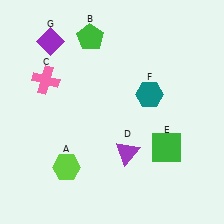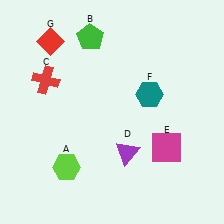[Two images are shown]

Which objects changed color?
C changed from pink to red. E changed from green to magenta. G changed from purple to red.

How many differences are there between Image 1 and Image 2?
There are 3 differences between the two images.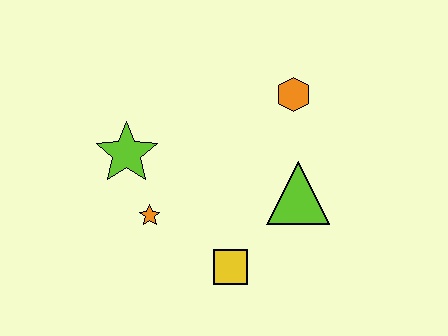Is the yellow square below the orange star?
Yes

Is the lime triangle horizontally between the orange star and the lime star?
No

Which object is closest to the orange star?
The lime star is closest to the orange star.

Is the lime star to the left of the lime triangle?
Yes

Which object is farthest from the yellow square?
The orange hexagon is farthest from the yellow square.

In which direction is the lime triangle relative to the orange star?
The lime triangle is to the right of the orange star.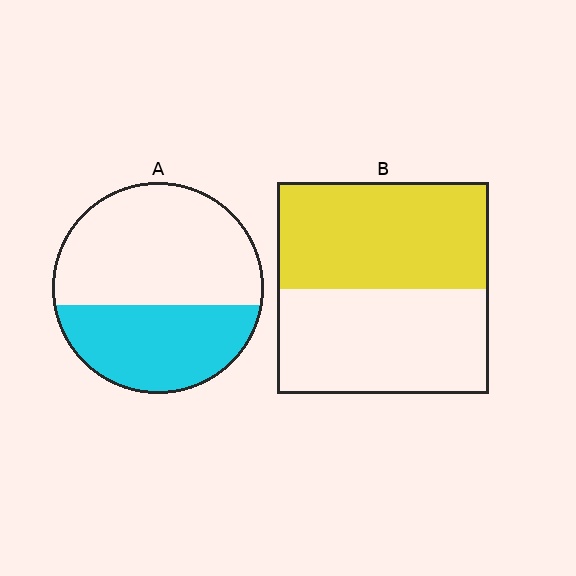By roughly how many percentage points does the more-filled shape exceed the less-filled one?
By roughly 10 percentage points (B over A).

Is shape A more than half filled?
No.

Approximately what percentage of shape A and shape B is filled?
A is approximately 40% and B is approximately 50%.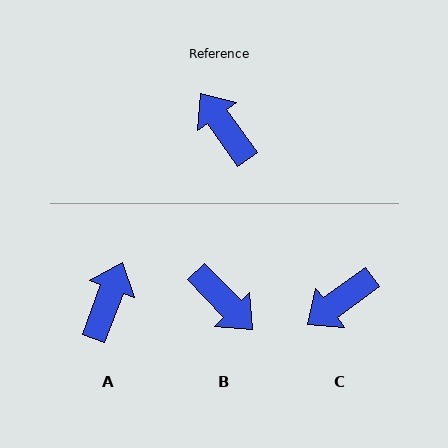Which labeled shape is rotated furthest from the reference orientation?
B, about 171 degrees away.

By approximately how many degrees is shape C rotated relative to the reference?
Approximately 91 degrees counter-clockwise.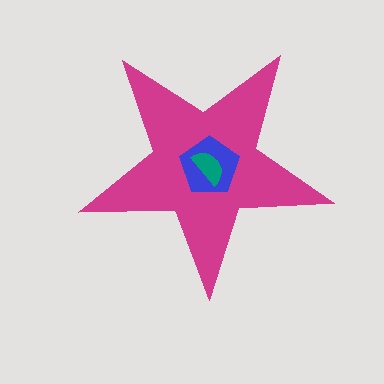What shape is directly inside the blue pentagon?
The teal semicircle.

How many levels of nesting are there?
3.